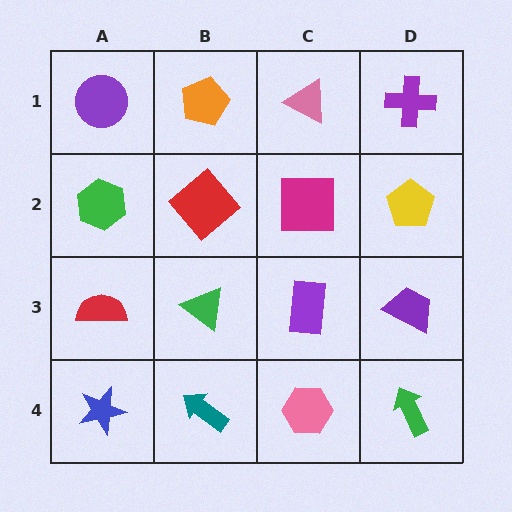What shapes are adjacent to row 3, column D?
A yellow pentagon (row 2, column D), a green arrow (row 4, column D), a purple rectangle (row 3, column C).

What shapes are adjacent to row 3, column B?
A red diamond (row 2, column B), a teal arrow (row 4, column B), a red semicircle (row 3, column A), a purple rectangle (row 3, column C).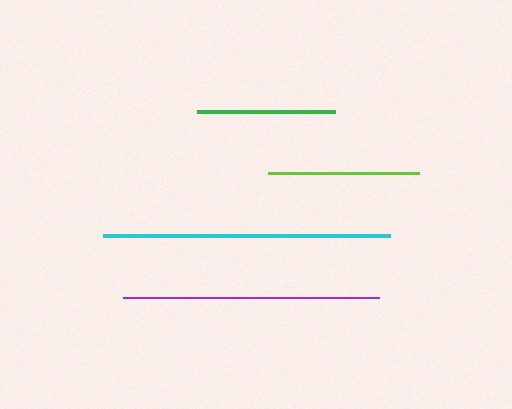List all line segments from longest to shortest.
From longest to shortest: cyan, purple, lime, green.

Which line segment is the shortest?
The green line is the shortest at approximately 138 pixels.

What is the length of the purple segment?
The purple segment is approximately 257 pixels long.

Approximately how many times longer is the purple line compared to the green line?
The purple line is approximately 1.9 times the length of the green line.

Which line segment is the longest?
The cyan line is the longest at approximately 287 pixels.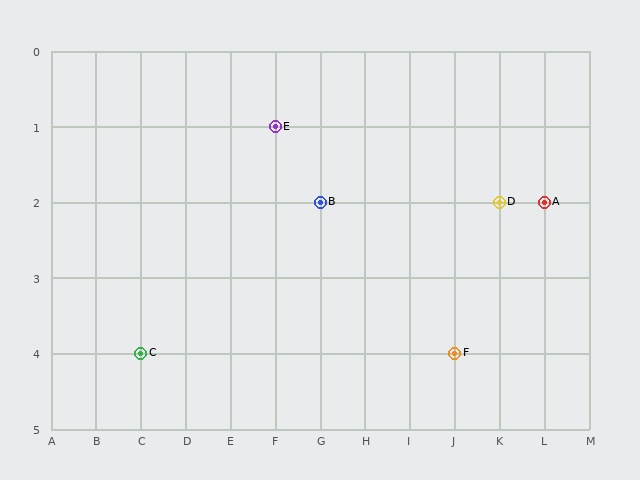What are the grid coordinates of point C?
Point C is at grid coordinates (C, 4).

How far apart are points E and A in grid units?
Points E and A are 6 columns and 1 row apart (about 6.1 grid units diagonally).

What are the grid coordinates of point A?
Point A is at grid coordinates (L, 2).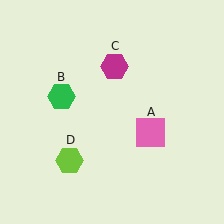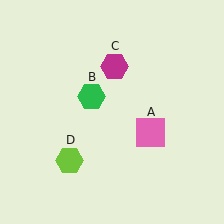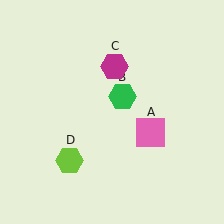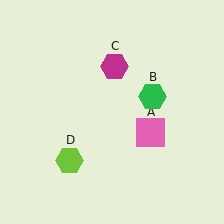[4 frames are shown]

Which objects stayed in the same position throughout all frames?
Pink square (object A) and magenta hexagon (object C) and lime hexagon (object D) remained stationary.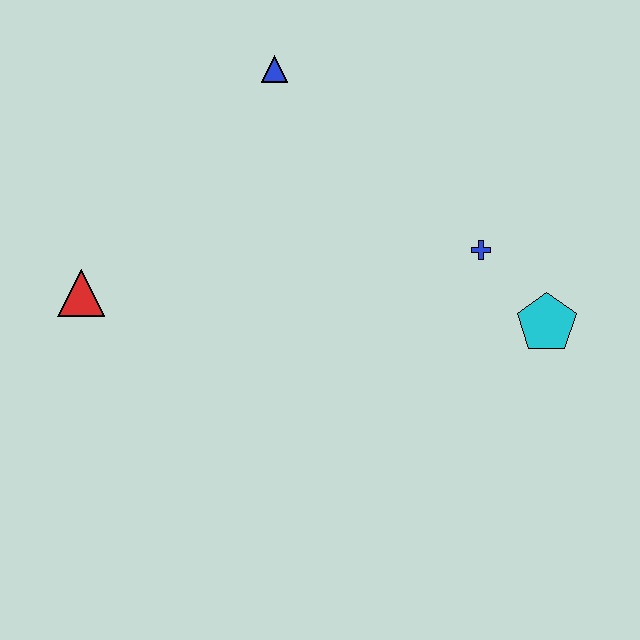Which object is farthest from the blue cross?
The red triangle is farthest from the blue cross.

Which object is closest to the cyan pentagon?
The blue cross is closest to the cyan pentagon.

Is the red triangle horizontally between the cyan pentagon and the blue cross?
No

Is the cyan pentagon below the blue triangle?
Yes